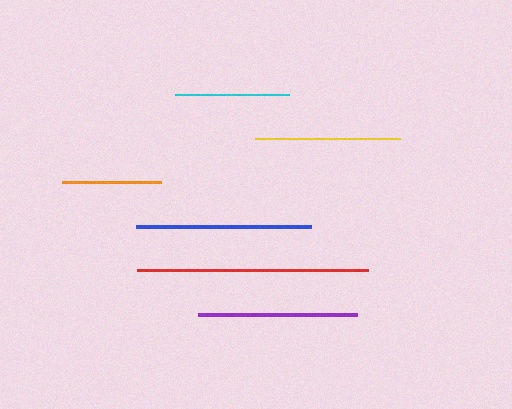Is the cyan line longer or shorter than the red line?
The red line is longer than the cyan line.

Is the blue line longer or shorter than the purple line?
The blue line is longer than the purple line.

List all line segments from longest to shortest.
From longest to shortest: red, blue, purple, yellow, cyan, orange.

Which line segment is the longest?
The red line is the longest at approximately 231 pixels.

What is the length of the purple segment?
The purple segment is approximately 159 pixels long.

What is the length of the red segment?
The red segment is approximately 231 pixels long.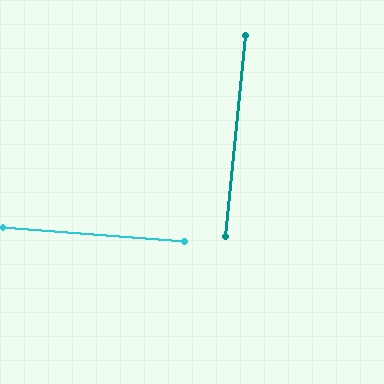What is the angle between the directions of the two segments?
Approximately 89 degrees.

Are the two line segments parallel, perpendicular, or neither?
Perpendicular — they meet at approximately 89°.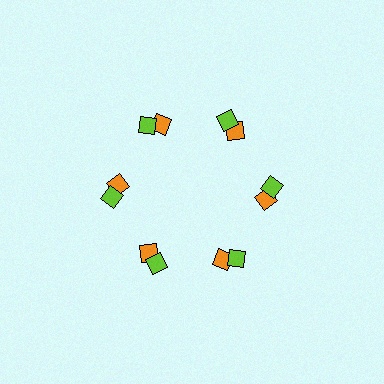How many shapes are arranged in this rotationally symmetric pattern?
There are 12 shapes, arranged in 6 groups of 2.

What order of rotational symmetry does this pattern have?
This pattern has 6-fold rotational symmetry.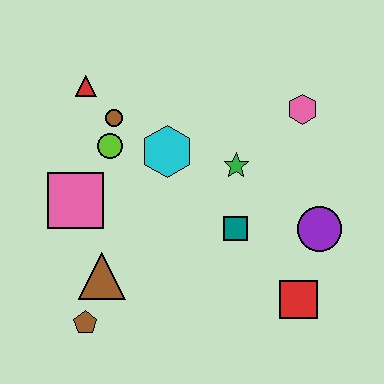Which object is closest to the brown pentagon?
The brown triangle is closest to the brown pentagon.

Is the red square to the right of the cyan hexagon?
Yes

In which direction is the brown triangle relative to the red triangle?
The brown triangle is below the red triangle.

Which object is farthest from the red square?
The red triangle is farthest from the red square.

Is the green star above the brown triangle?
Yes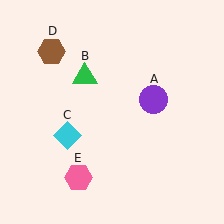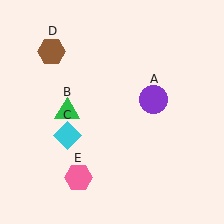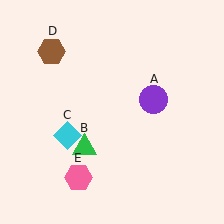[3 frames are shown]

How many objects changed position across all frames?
1 object changed position: green triangle (object B).